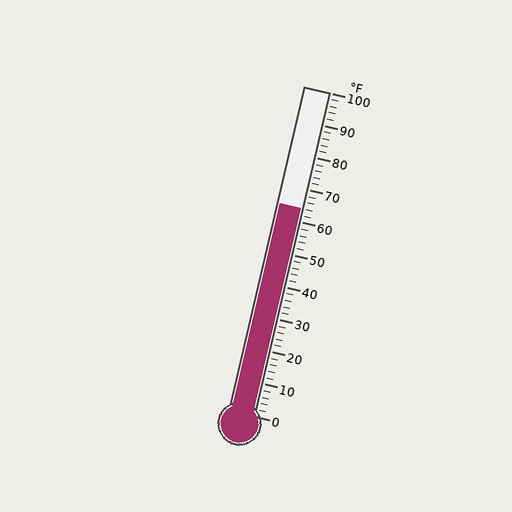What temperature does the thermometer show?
The thermometer shows approximately 64°F.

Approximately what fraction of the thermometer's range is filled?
The thermometer is filled to approximately 65% of its range.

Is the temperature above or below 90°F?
The temperature is below 90°F.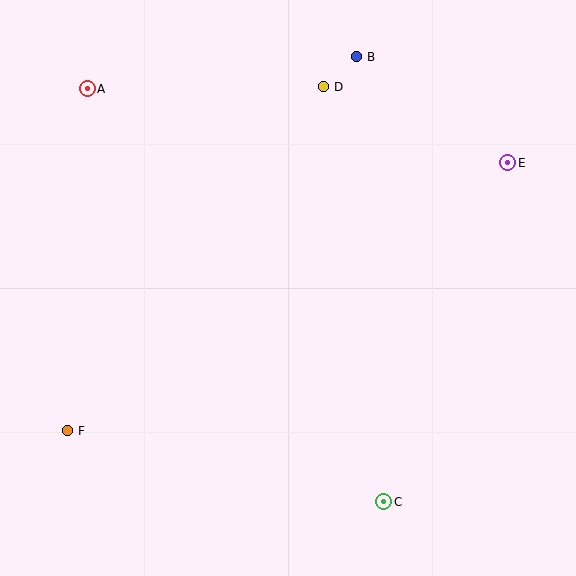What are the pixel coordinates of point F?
Point F is at (68, 431).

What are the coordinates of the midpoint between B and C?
The midpoint between B and C is at (370, 279).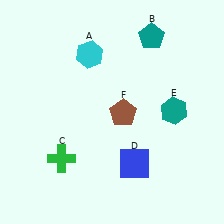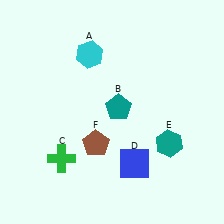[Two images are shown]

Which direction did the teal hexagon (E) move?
The teal hexagon (E) moved down.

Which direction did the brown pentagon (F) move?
The brown pentagon (F) moved down.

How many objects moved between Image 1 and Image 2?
3 objects moved between the two images.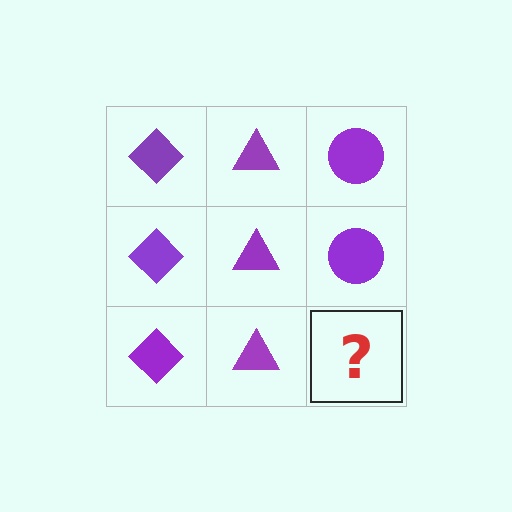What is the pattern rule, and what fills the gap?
The rule is that each column has a consistent shape. The gap should be filled with a purple circle.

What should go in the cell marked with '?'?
The missing cell should contain a purple circle.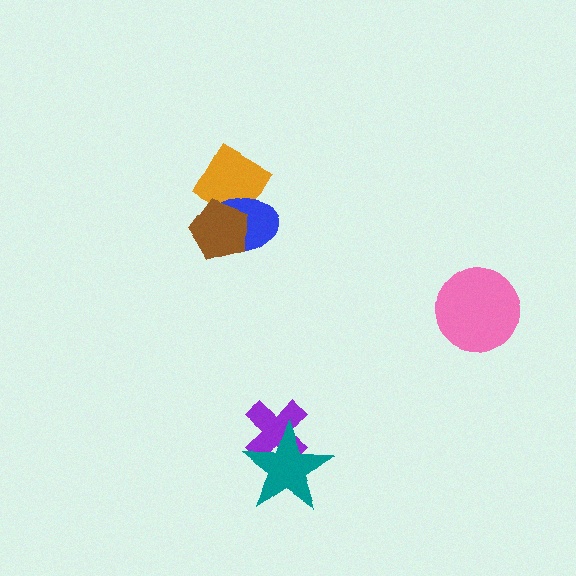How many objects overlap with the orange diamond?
2 objects overlap with the orange diamond.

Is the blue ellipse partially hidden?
Yes, it is partially covered by another shape.